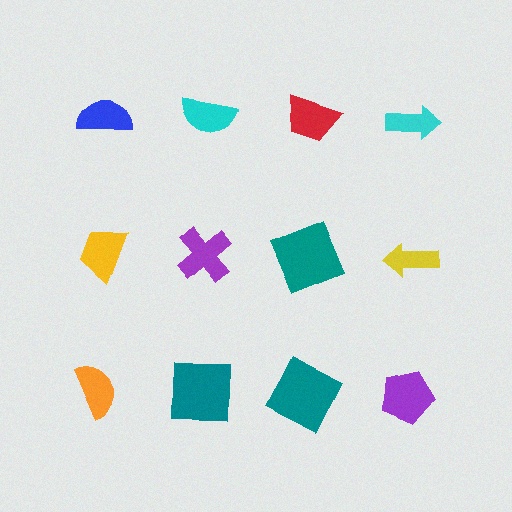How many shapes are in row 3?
4 shapes.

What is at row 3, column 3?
A teal square.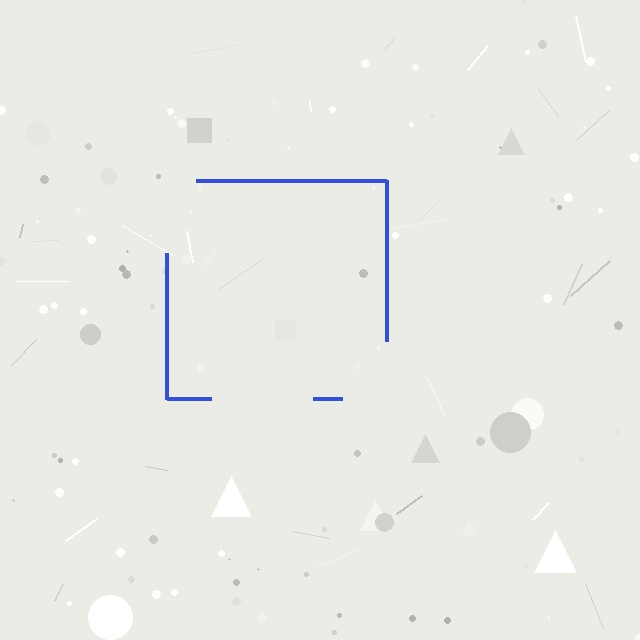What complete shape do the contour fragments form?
The contour fragments form a square.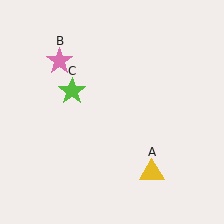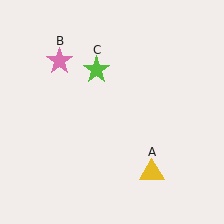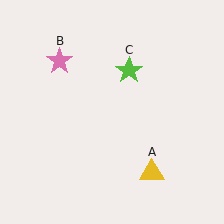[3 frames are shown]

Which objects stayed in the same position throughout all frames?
Yellow triangle (object A) and pink star (object B) remained stationary.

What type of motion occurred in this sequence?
The lime star (object C) rotated clockwise around the center of the scene.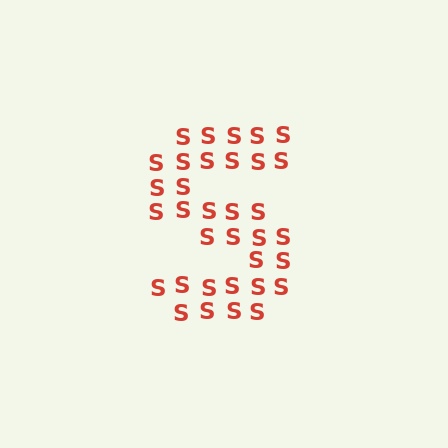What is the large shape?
The large shape is the letter S.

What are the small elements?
The small elements are letter S's.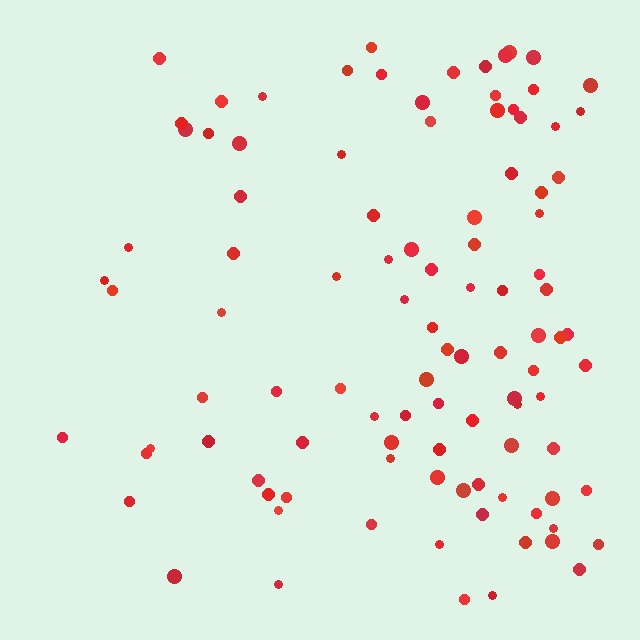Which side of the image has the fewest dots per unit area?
The left.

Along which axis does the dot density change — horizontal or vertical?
Horizontal.